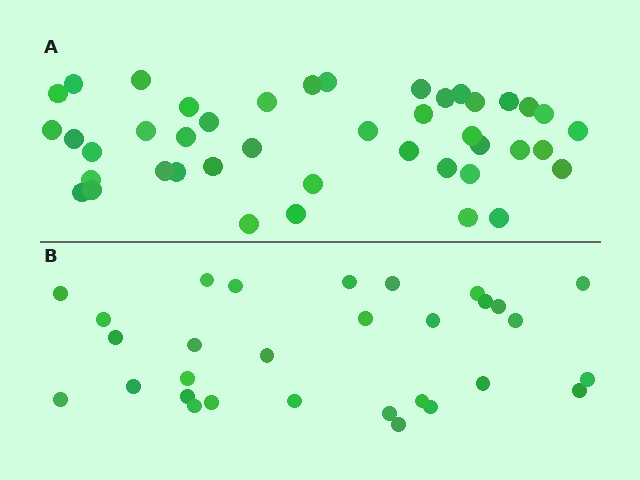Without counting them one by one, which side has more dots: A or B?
Region A (the top region) has more dots.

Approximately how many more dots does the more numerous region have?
Region A has approximately 15 more dots than region B.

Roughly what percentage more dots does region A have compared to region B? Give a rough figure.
About 45% more.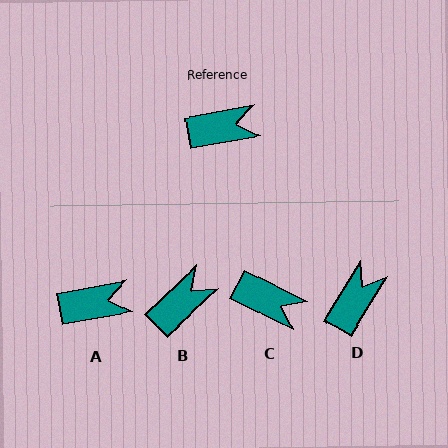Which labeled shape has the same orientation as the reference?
A.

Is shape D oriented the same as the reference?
No, it is off by about 48 degrees.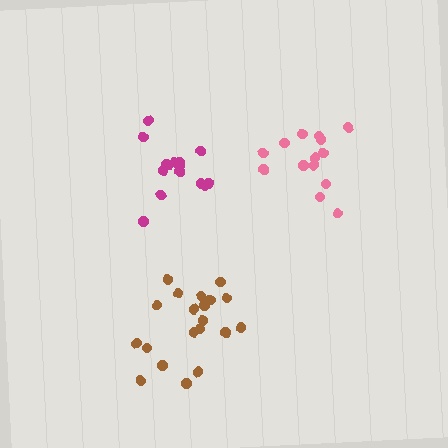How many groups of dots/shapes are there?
There are 3 groups.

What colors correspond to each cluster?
The clusters are colored: magenta, brown, pink.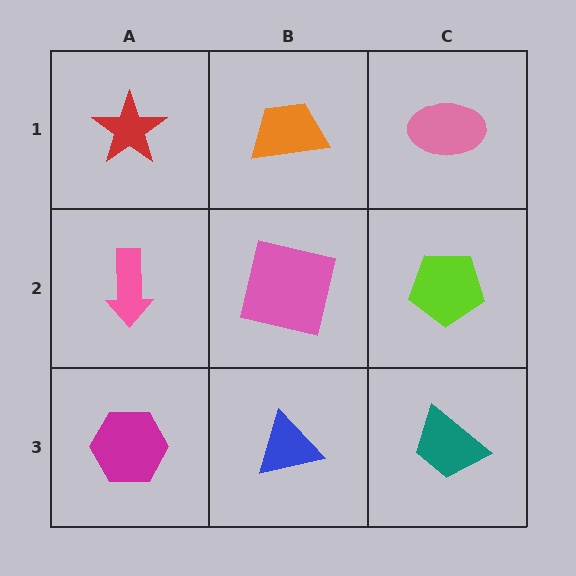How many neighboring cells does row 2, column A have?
3.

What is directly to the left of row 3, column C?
A blue triangle.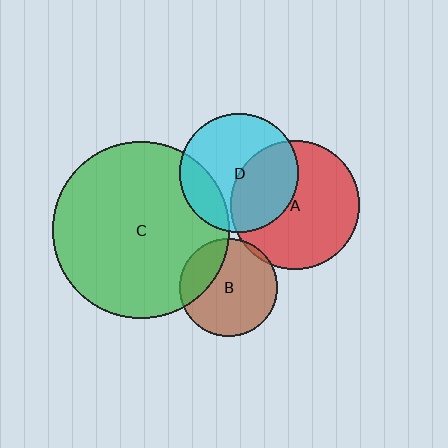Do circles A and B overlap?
Yes.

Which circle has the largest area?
Circle C (green).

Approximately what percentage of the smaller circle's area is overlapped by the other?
Approximately 5%.